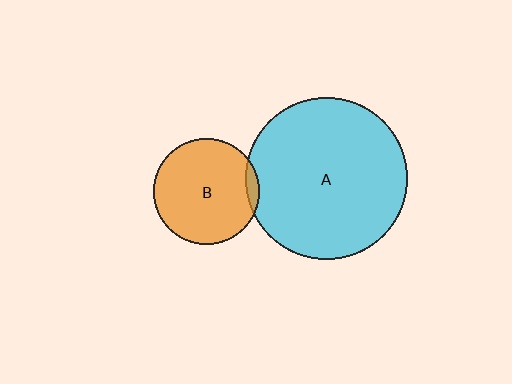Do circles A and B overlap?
Yes.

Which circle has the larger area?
Circle A (cyan).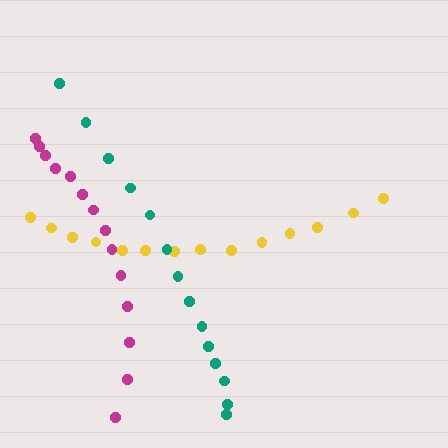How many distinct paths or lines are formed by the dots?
There are 3 distinct paths.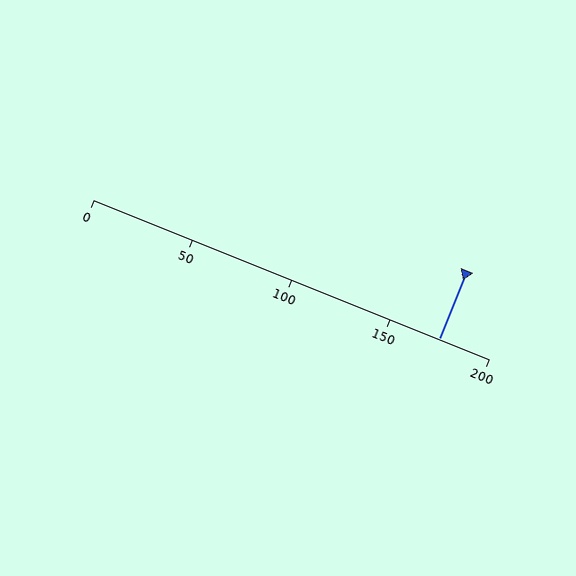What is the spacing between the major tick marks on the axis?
The major ticks are spaced 50 apart.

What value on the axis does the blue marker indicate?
The marker indicates approximately 175.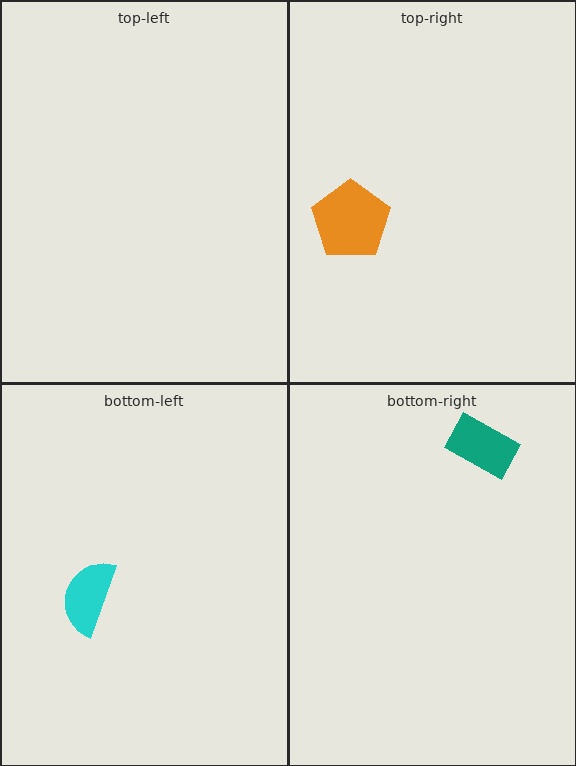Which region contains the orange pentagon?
The top-right region.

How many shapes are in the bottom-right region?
1.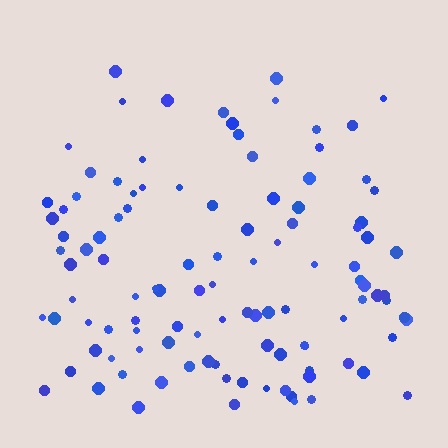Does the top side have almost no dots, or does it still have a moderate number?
Still a moderate number, just noticeably fewer than the bottom.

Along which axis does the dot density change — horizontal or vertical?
Vertical.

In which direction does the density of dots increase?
From top to bottom, with the bottom side densest.